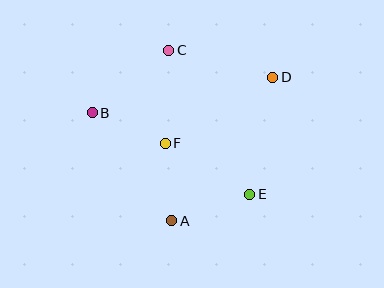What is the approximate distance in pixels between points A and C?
The distance between A and C is approximately 170 pixels.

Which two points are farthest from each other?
Points B and D are farthest from each other.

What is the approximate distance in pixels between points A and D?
The distance between A and D is approximately 175 pixels.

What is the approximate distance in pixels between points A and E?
The distance between A and E is approximately 82 pixels.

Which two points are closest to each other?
Points A and F are closest to each other.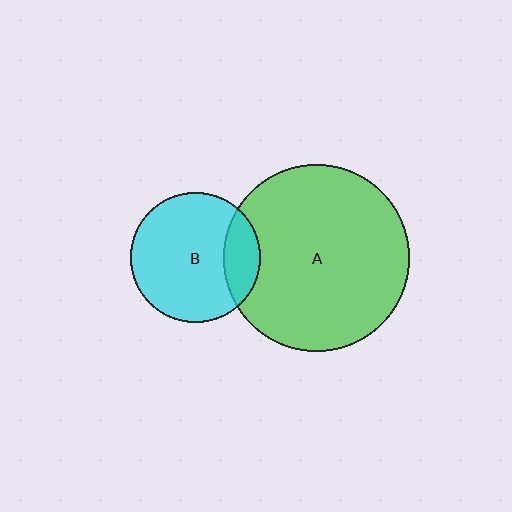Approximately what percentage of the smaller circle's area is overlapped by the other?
Approximately 20%.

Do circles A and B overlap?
Yes.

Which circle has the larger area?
Circle A (green).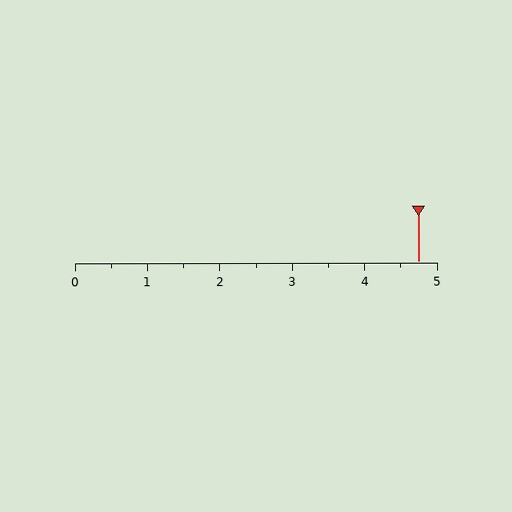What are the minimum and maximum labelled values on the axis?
The axis runs from 0 to 5.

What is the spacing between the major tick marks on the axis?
The major ticks are spaced 1 apart.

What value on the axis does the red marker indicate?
The marker indicates approximately 4.8.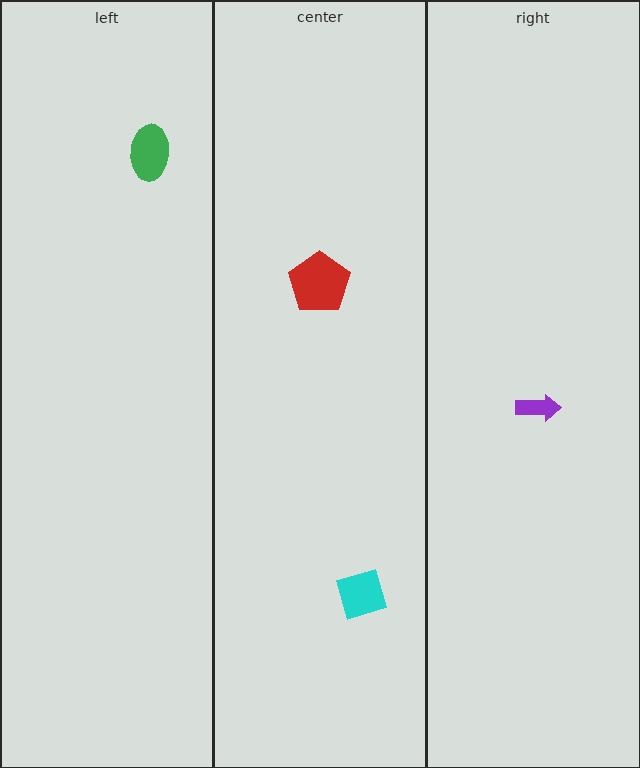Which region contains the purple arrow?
The right region.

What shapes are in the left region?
The green ellipse.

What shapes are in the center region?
The red pentagon, the cyan diamond.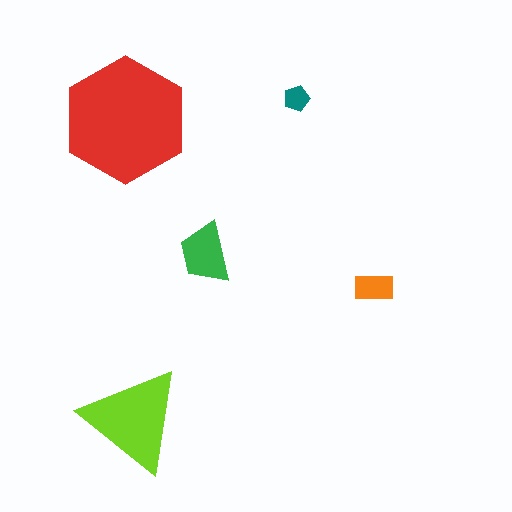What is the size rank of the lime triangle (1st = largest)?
2nd.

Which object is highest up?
The teal pentagon is topmost.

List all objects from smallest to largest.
The teal pentagon, the orange rectangle, the green trapezoid, the lime triangle, the red hexagon.